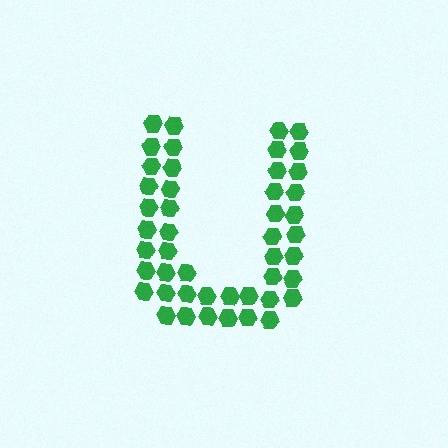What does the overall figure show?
The overall figure shows the letter U.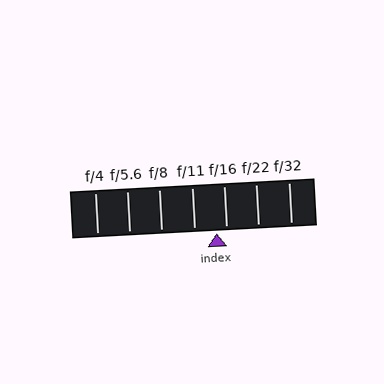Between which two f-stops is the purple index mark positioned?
The index mark is between f/11 and f/16.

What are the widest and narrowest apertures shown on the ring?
The widest aperture shown is f/4 and the narrowest is f/32.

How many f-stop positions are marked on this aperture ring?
There are 7 f-stop positions marked.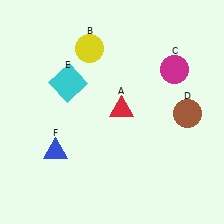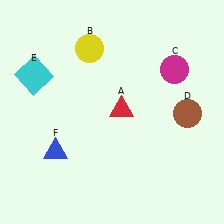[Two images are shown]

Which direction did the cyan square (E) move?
The cyan square (E) moved left.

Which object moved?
The cyan square (E) moved left.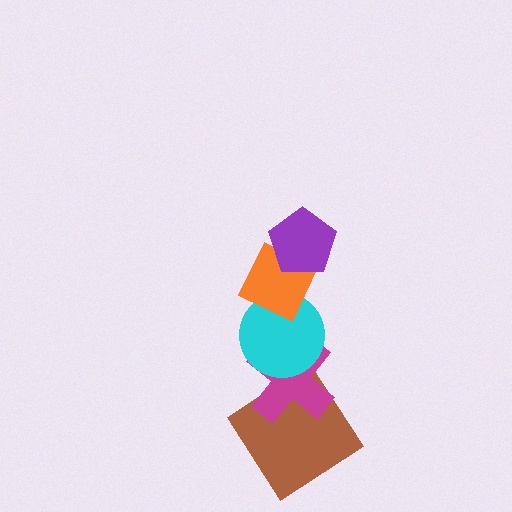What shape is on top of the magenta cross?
The cyan circle is on top of the magenta cross.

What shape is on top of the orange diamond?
The purple pentagon is on top of the orange diamond.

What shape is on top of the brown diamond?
The magenta cross is on top of the brown diamond.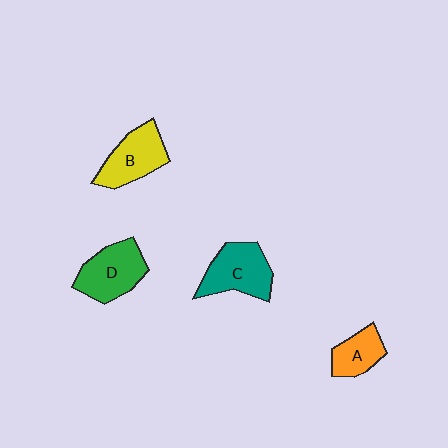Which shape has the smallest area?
Shape A (orange).